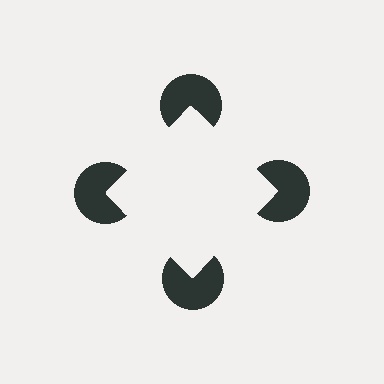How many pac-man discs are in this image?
There are 4 — one at each vertex of the illusory square.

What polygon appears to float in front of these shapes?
An illusory square — its edges are inferred from the aligned wedge cuts in the pac-man discs, not physically drawn.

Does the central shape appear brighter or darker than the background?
It typically appears slightly brighter than the background, even though no actual brightness change is drawn.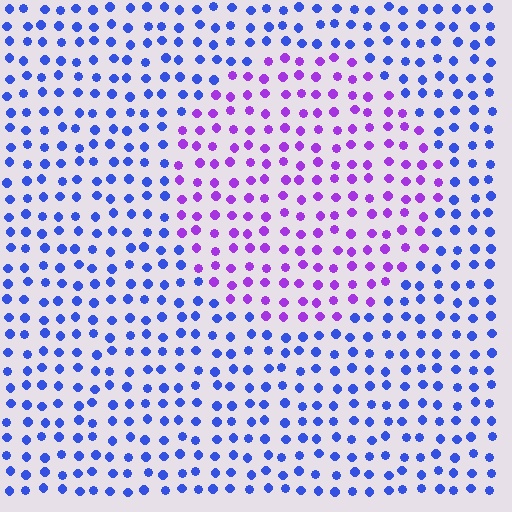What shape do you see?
I see a circle.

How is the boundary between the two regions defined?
The boundary is defined purely by a slight shift in hue (about 50 degrees). Spacing, size, and orientation are identical on both sides.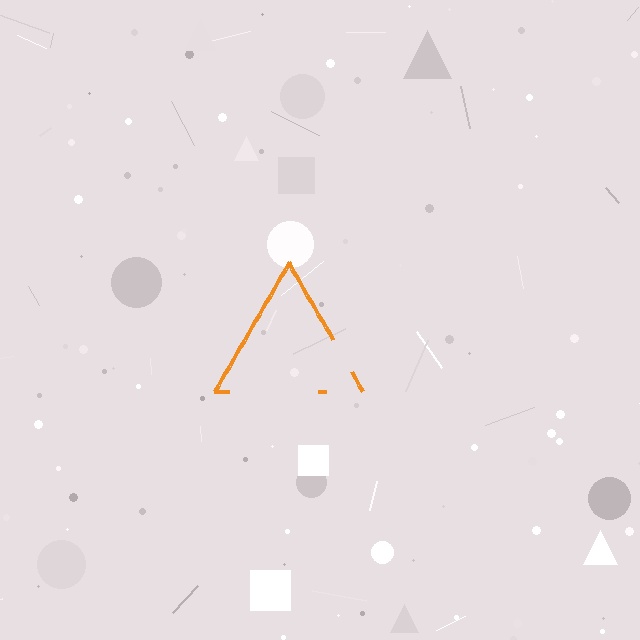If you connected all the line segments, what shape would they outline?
They would outline a triangle.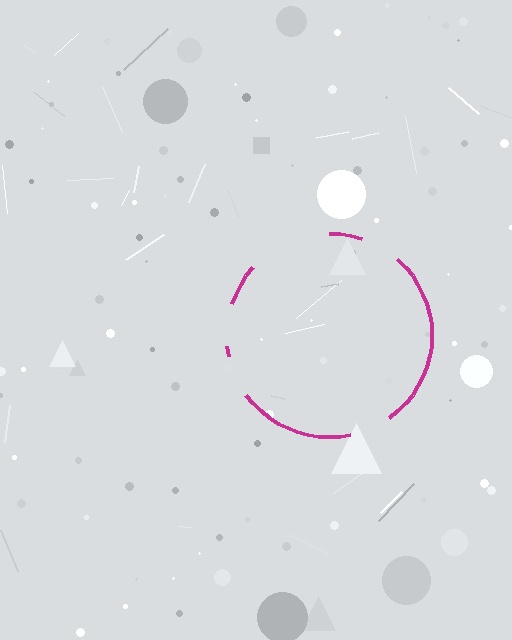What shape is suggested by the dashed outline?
The dashed outline suggests a circle.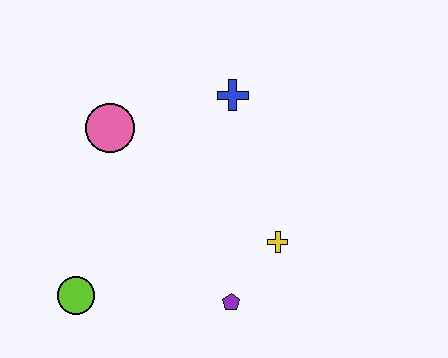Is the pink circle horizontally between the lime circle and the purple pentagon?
Yes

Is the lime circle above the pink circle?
No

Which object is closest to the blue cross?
The pink circle is closest to the blue cross.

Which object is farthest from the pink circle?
The purple pentagon is farthest from the pink circle.